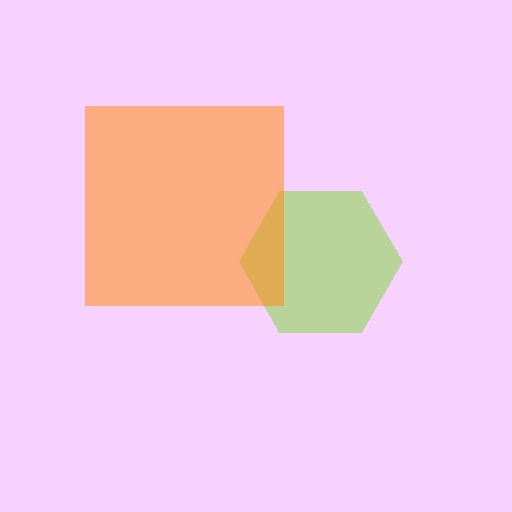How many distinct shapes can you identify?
There are 2 distinct shapes: a lime hexagon, an orange square.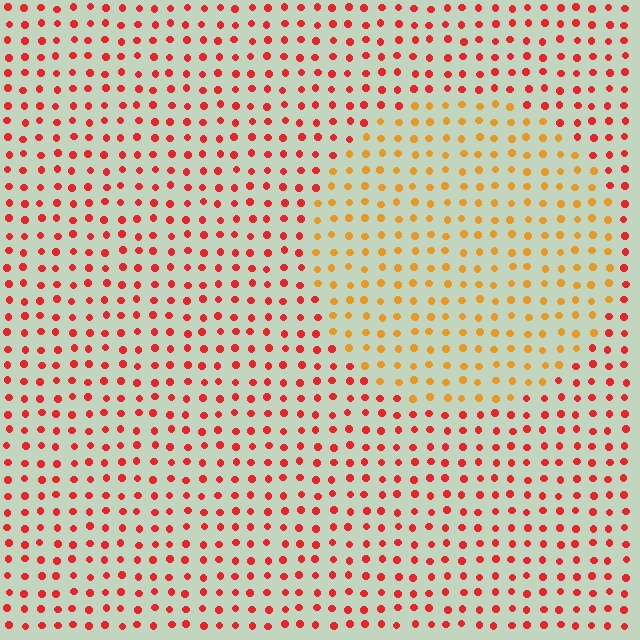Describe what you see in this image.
The image is filled with small red elements in a uniform arrangement. A circle-shaped region is visible where the elements are tinted to a slightly different hue, forming a subtle color boundary.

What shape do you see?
I see a circle.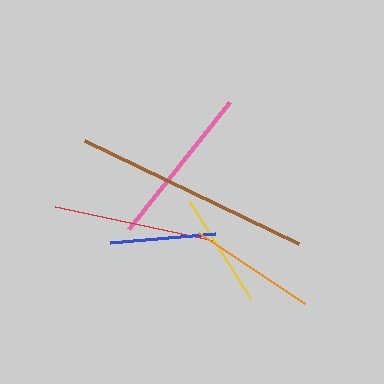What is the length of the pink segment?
The pink segment is approximately 162 pixels long.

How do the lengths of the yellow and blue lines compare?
The yellow and blue lines are approximately the same length.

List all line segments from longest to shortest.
From longest to shortest: brown, red, pink, orange, yellow, blue.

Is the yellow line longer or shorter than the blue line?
The yellow line is longer than the blue line.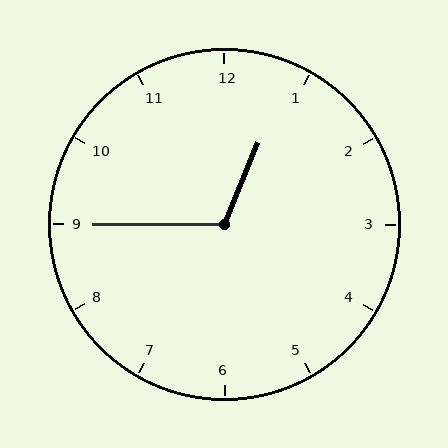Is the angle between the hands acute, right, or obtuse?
It is obtuse.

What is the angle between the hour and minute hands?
Approximately 112 degrees.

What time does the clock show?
12:45.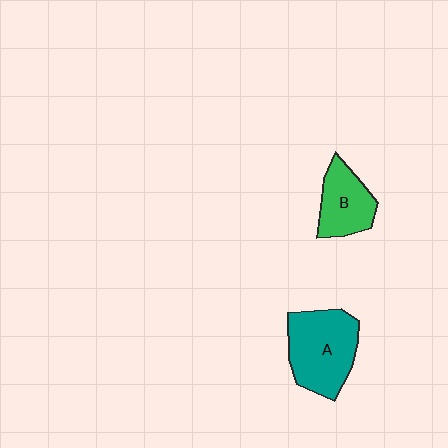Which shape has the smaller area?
Shape B (green).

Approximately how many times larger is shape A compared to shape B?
Approximately 1.5 times.